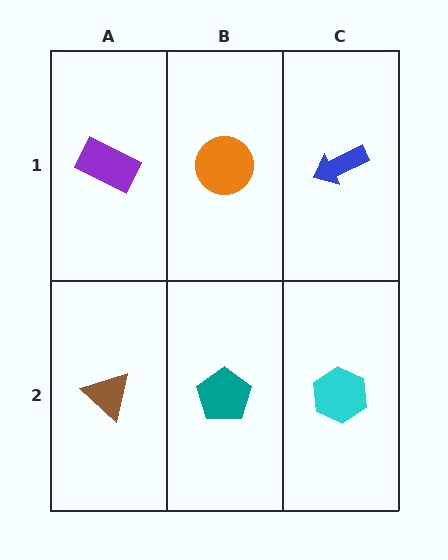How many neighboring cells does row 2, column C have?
2.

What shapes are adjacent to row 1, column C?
A cyan hexagon (row 2, column C), an orange circle (row 1, column B).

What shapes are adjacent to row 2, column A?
A purple rectangle (row 1, column A), a teal pentagon (row 2, column B).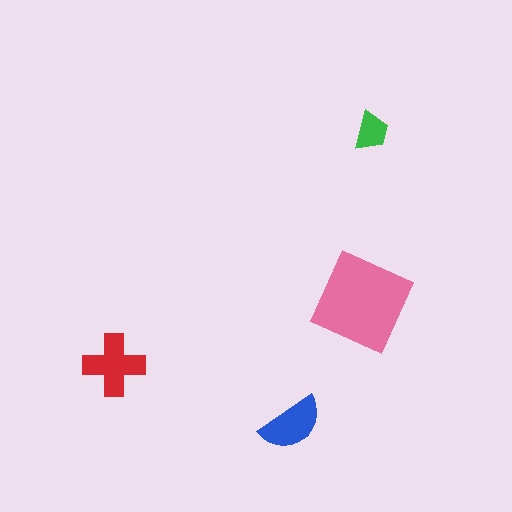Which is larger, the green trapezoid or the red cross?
The red cross.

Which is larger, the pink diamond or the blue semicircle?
The pink diamond.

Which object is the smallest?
The green trapezoid.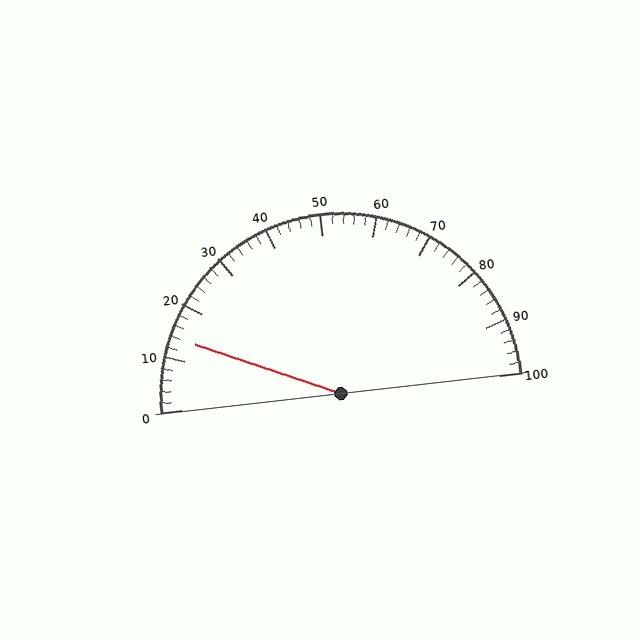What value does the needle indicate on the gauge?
The needle indicates approximately 14.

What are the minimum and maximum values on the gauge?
The gauge ranges from 0 to 100.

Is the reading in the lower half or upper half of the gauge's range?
The reading is in the lower half of the range (0 to 100).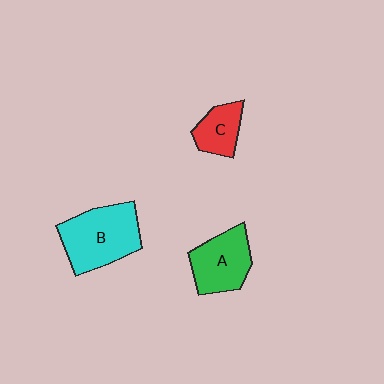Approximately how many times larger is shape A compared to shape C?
Approximately 1.6 times.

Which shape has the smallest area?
Shape C (red).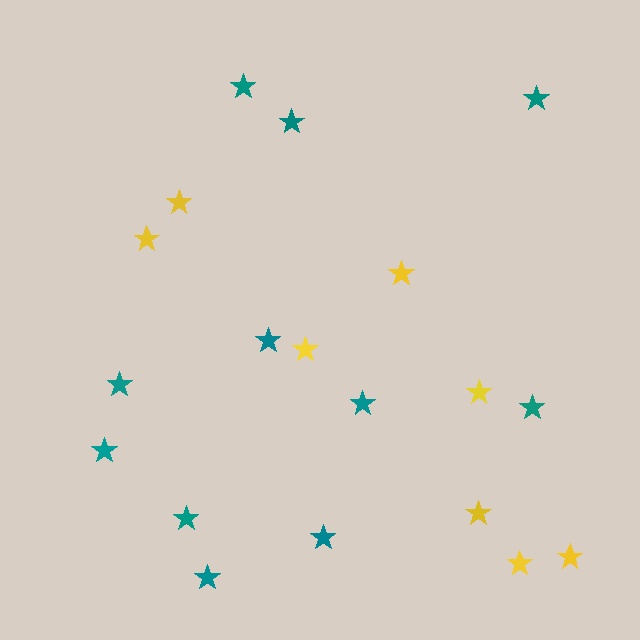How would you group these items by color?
There are 2 groups: one group of yellow stars (8) and one group of teal stars (11).